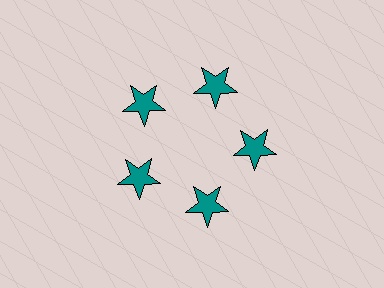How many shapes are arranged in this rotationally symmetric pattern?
There are 5 shapes, arranged in 5 groups of 1.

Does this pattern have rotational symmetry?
Yes, this pattern has 5-fold rotational symmetry. It looks the same after rotating 72 degrees around the center.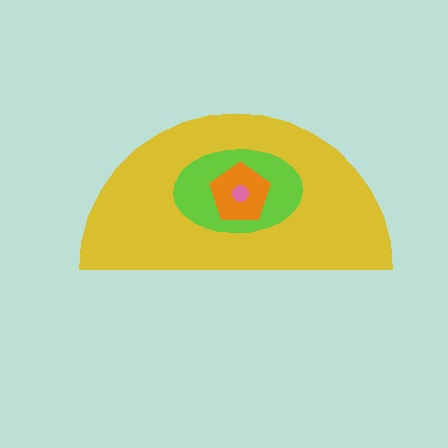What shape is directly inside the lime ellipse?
The orange pentagon.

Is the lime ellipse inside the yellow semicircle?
Yes.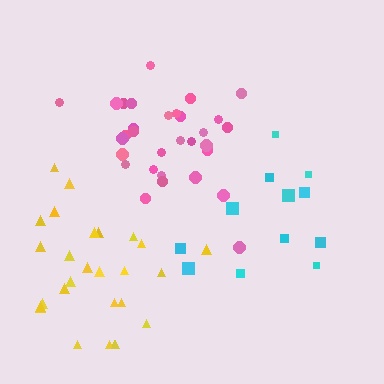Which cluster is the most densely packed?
Pink.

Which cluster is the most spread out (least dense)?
Cyan.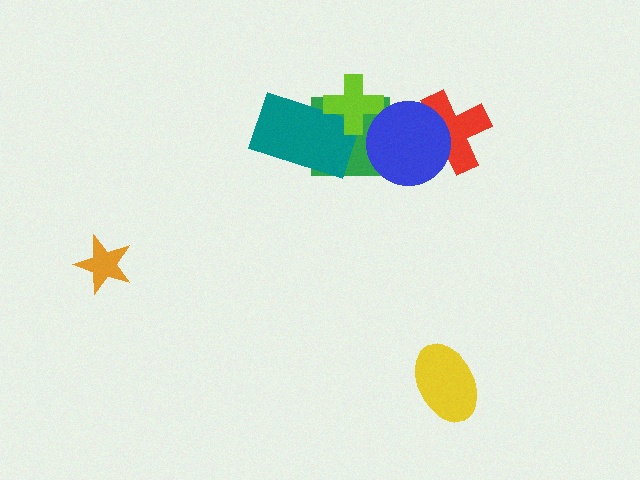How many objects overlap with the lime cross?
2 objects overlap with the lime cross.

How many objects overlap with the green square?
3 objects overlap with the green square.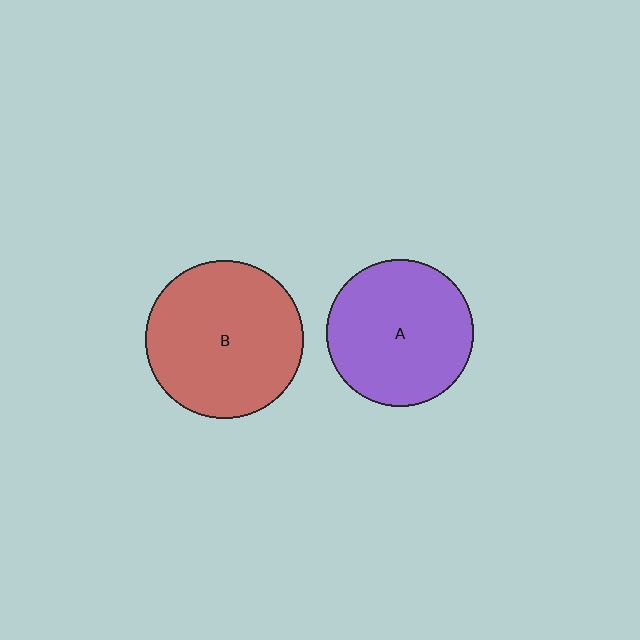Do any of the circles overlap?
No, none of the circles overlap.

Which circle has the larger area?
Circle B (red).